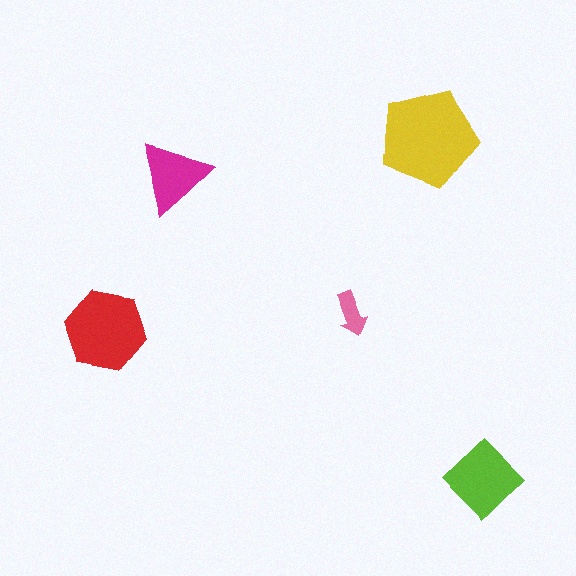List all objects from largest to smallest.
The yellow pentagon, the red hexagon, the lime diamond, the magenta triangle, the pink arrow.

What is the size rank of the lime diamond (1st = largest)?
3rd.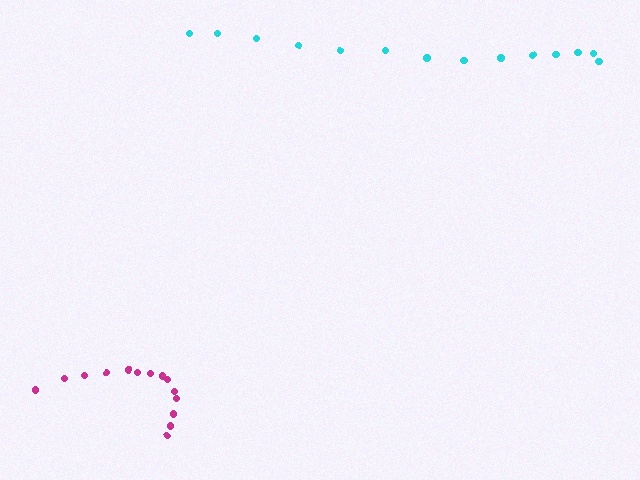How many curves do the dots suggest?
There are 2 distinct paths.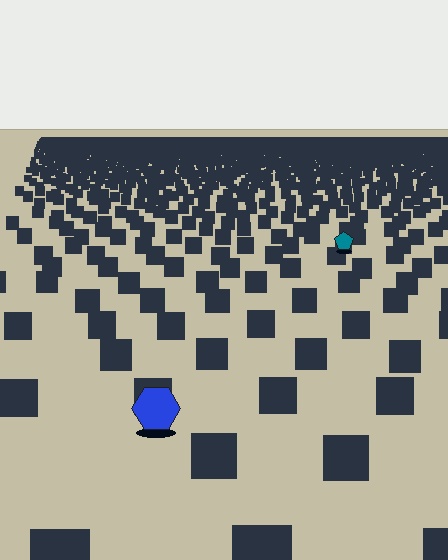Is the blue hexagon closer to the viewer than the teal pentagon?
Yes. The blue hexagon is closer — you can tell from the texture gradient: the ground texture is coarser near it.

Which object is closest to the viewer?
The blue hexagon is closest. The texture marks near it are larger and more spread out.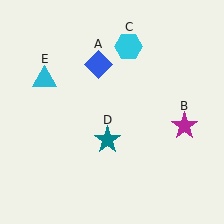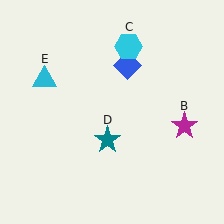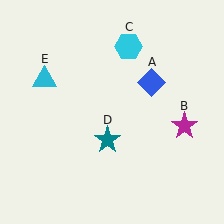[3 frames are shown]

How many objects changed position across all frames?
1 object changed position: blue diamond (object A).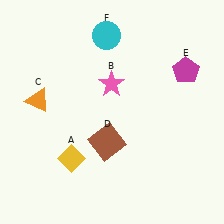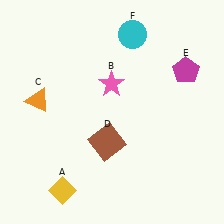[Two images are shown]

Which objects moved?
The objects that moved are: the yellow diamond (A), the cyan circle (F).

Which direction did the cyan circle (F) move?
The cyan circle (F) moved right.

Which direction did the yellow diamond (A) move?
The yellow diamond (A) moved down.